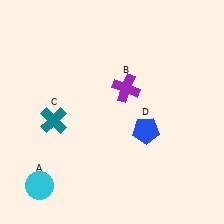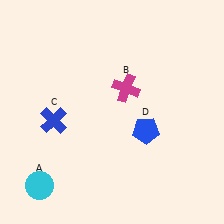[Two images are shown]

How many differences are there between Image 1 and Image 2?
There are 2 differences between the two images.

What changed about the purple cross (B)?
In Image 1, B is purple. In Image 2, it changed to magenta.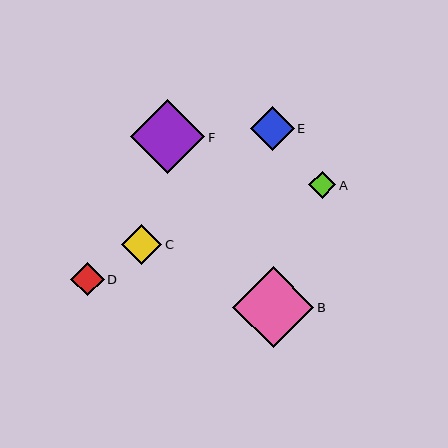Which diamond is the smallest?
Diamond A is the smallest with a size of approximately 27 pixels.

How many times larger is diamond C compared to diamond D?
Diamond C is approximately 1.2 times the size of diamond D.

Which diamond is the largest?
Diamond B is the largest with a size of approximately 81 pixels.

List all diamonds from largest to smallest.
From largest to smallest: B, F, E, C, D, A.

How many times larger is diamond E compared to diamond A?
Diamond E is approximately 1.6 times the size of diamond A.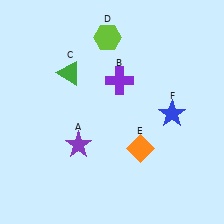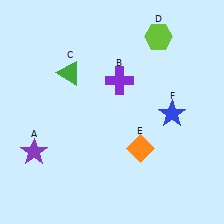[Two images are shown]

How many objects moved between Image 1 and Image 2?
2 objects moved between the two images.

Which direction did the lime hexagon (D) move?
The lime hexagon (D) moved right.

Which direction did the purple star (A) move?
The purple star (A) moved left.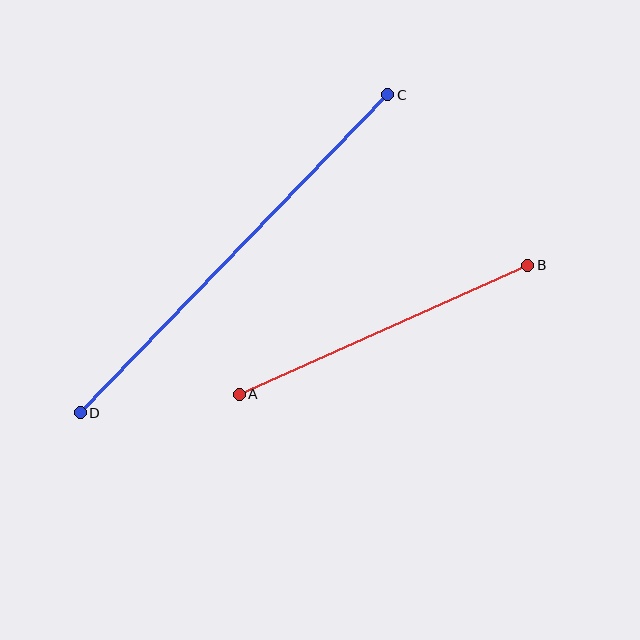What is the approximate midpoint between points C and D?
The midpoint is at approximately (234, 254) pixels.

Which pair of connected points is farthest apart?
Points C and D are farthest apart.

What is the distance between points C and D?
The distance is approximately 442 pixels.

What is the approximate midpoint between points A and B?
The midpoint is at approximately (384, 330) pixels.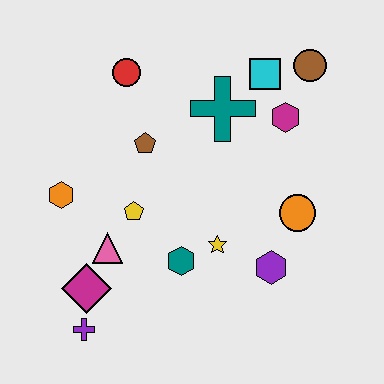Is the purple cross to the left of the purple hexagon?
Yes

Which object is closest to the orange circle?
The purple hexagon is closest to the orange circle.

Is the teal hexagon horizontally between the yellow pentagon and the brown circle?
Yes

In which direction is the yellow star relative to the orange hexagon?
The yellow star is to the right of the orange hexagon.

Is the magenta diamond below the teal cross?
Yes